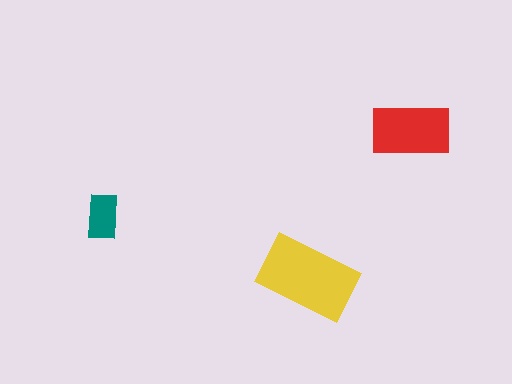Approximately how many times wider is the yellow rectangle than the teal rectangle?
About 2 times wider.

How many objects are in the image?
There are 3 objects in the image.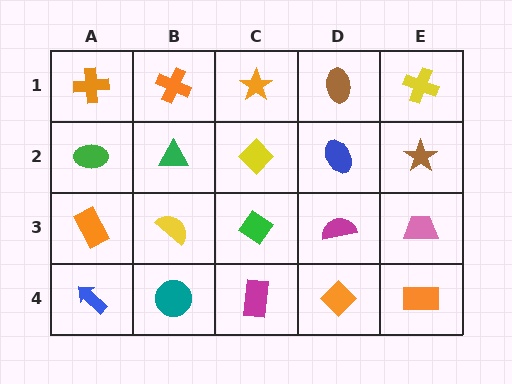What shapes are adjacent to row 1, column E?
A brown star (row 2, column E), a brown ellipse (row 1, column D).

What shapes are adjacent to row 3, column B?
A green triangle (row 2, column B), a teal circle (row 4, column B), an orange rectangle (row 3, column A), a green diamond (row 3, column C).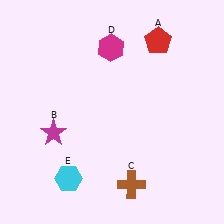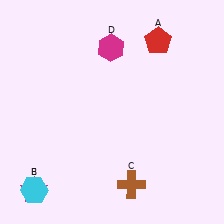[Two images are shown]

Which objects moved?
The objects that moved are: the magenta star (B), the cyan hexagon (E).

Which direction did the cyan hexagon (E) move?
The cyan hexagon (E) moved left.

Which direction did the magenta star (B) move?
The magenta star (B) moved down.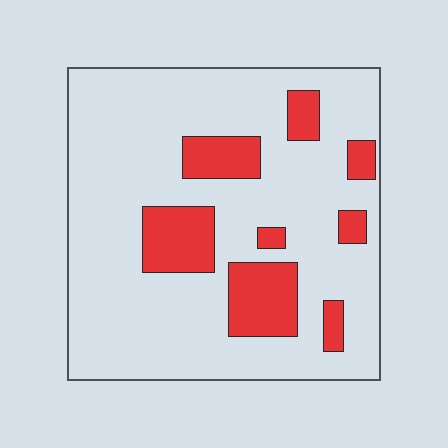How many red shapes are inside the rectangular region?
8.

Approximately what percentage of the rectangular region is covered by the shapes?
Approximately 20%.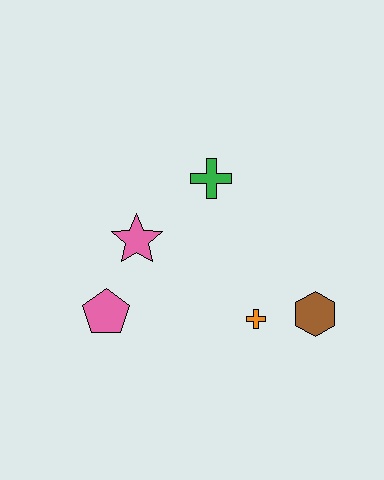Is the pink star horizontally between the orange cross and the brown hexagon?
No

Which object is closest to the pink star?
The pink pentagon is closest to the pink star.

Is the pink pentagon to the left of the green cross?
Yes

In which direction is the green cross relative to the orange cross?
The green cross is above the orange cross.